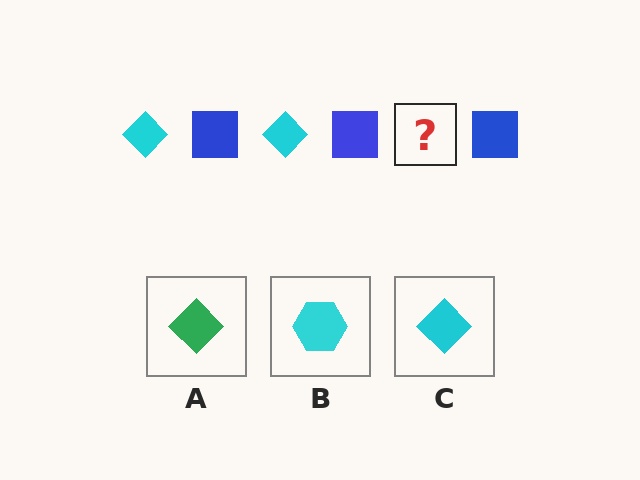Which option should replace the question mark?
Option C.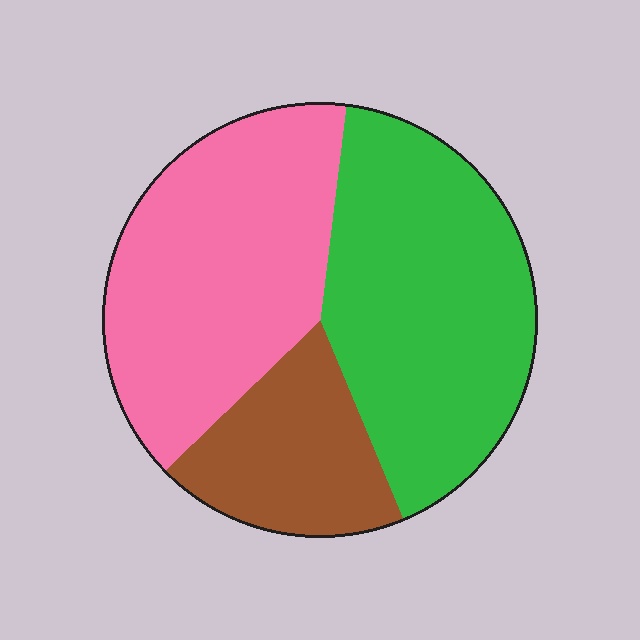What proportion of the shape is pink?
Pink covers roughly 40% of the shape.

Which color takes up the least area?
Brown, at roughly 20%.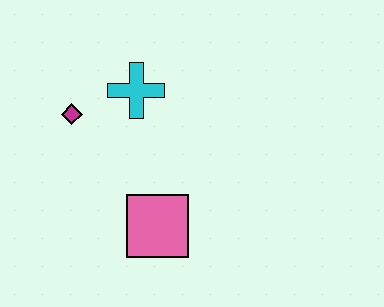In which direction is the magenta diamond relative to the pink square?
The magenta diamond is above the pink square.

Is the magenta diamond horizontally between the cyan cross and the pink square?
No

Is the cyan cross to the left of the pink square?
Yes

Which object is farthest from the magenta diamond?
The pink square is farthest from the magenta diamond.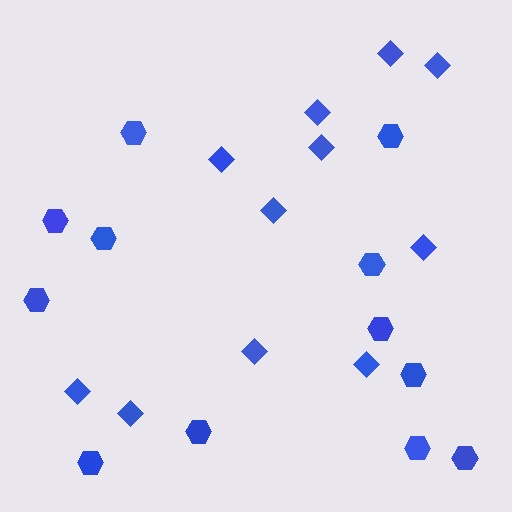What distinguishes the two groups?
There are 2 groups: one group of hexagons (12) and one group of diamonds (11).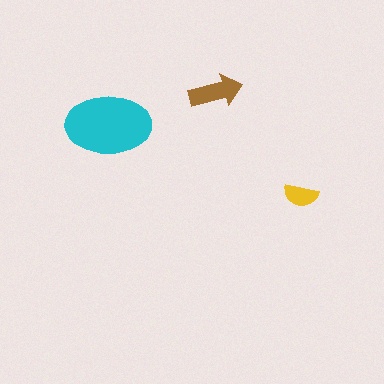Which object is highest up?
The brown arrow is topmost.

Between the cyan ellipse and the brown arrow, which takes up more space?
The cyan ellipse.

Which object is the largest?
The cyan ellipse.